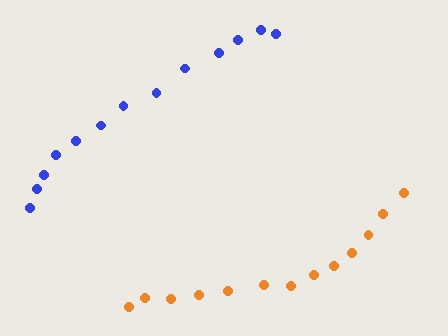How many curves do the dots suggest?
There are 2 distinct paths.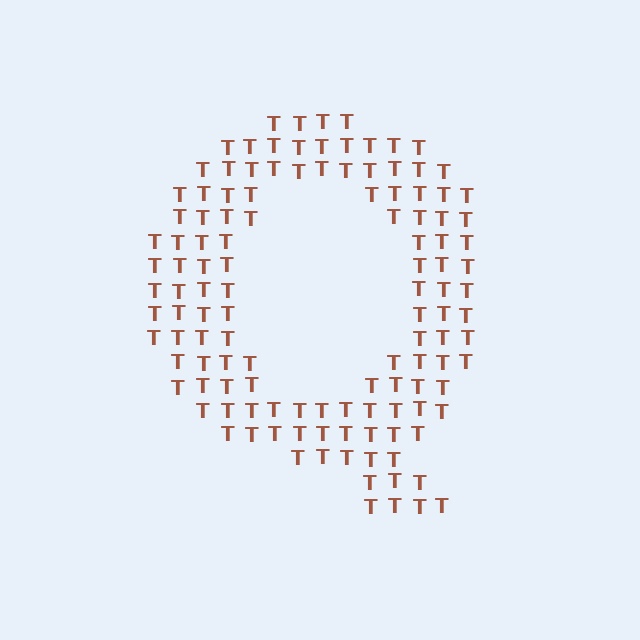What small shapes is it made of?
It is made of small letter T's.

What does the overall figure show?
The overall figure shows the letter Q.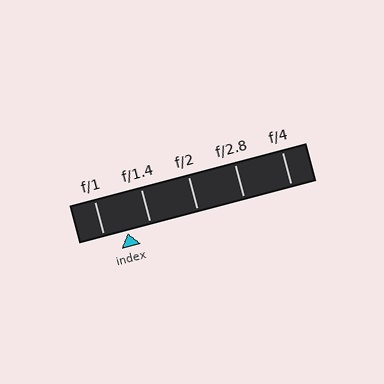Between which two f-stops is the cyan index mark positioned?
The index mark is between f/1 and f/1.4.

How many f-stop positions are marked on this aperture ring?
There are 5 f-stop positions marked.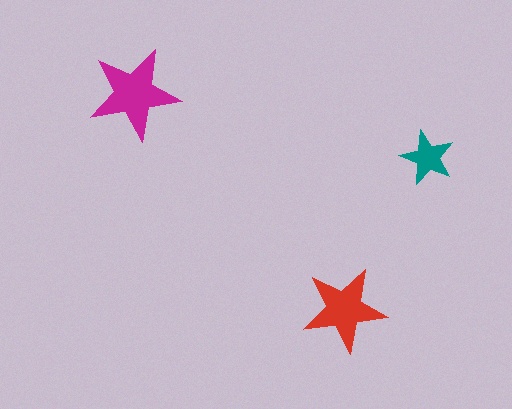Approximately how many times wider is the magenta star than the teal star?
About 1.5 times wider.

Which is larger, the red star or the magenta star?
The magenta one.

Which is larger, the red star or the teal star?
The red one.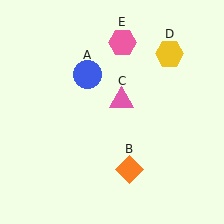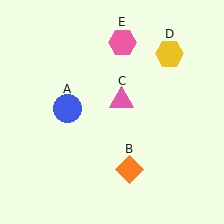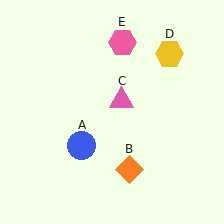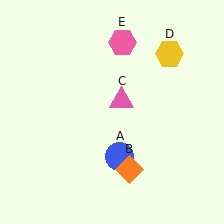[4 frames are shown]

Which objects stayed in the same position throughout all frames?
Orange diamond (object B) and pink triangle (object C) and yellow hexagon (object D) and pink hexagon (object E) remained stationary.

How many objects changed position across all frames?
1 object changed position: blue circle (object A).